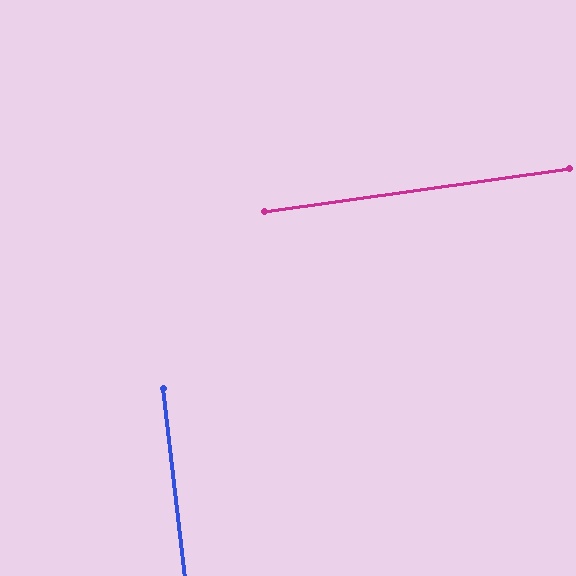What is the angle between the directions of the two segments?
Approximately 89 degrees.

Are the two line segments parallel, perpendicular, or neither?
Perpendicular — they meet at approximately 89°.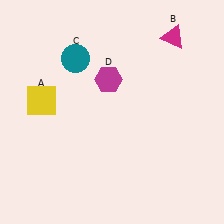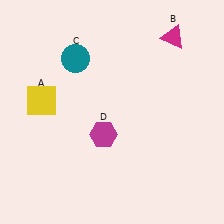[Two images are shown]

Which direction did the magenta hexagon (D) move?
The magenta hexagon (D) moved down.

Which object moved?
The magenta hexagon (D) moved down.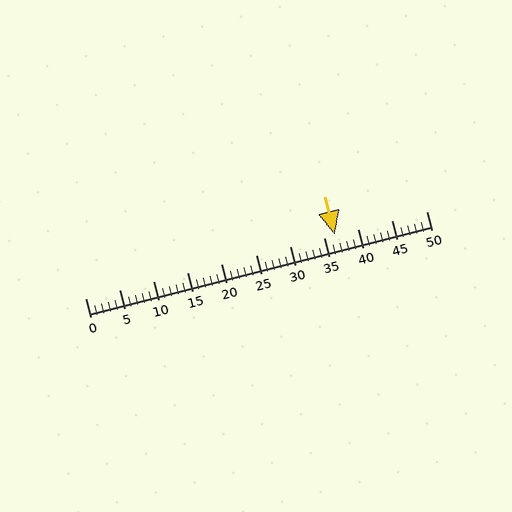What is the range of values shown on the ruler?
The ruler shows values from 0 to 50.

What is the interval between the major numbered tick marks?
The major tick marks are spaced 5 units apart.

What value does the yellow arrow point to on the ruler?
The yellow arrow points to approximately 37.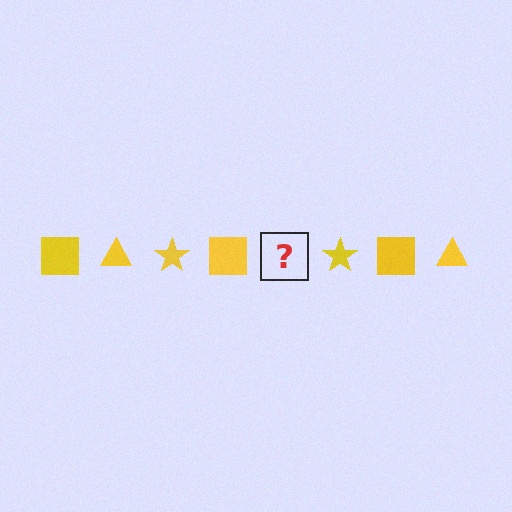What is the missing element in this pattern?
The missing element is a yellow triangle.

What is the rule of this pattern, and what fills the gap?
The rule is that the pattern cycles through square, triangle, star shapes in yellow. The gap should be filled with a yellow triangle.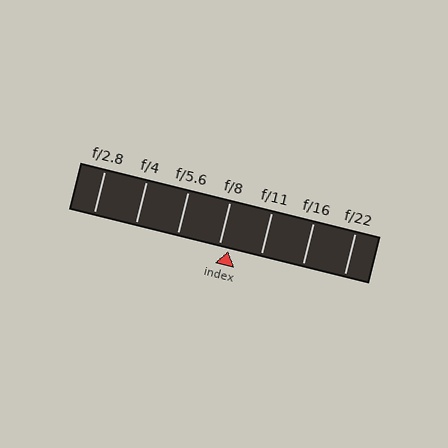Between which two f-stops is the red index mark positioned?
The index mark is between f/8 and f/11.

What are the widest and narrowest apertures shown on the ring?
The widest aperture shown is f/2.8 and the narrowest is f/22.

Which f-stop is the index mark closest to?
The index mark is closest to f/8.